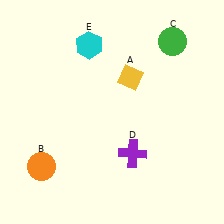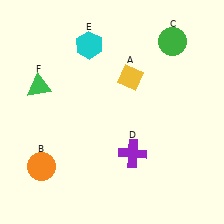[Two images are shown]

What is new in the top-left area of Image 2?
A green triangle (F) was added in the top-left area of Image 2.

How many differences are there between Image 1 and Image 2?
There is 1 difference between the two images.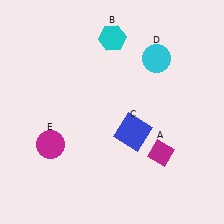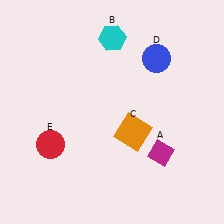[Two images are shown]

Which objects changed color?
C changed from blue to orange. D changed from cyan to blue. E changed from magenta to red.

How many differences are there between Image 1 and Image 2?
There are 3 differences between the two images.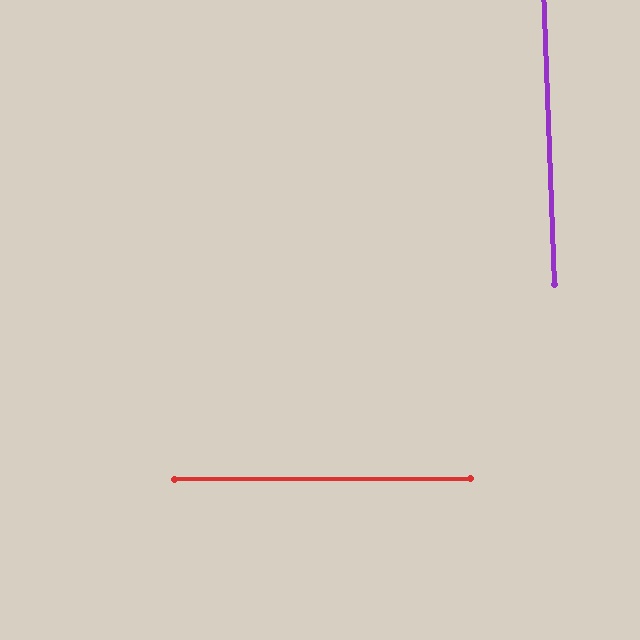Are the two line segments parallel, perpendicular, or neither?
Perpendicular — they meet at approximately 88°.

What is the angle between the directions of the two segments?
Approximately 88 degrees.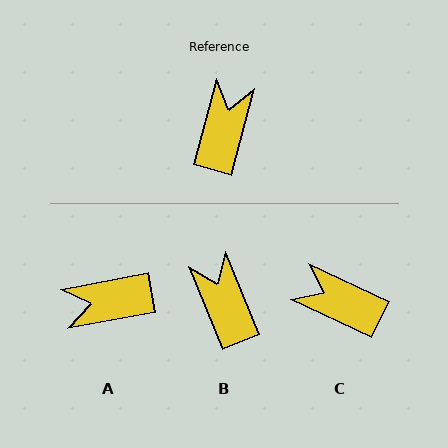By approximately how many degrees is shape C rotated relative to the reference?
Approximately 80 degrees counter-clockwise.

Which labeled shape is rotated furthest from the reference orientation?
A, about 116 degrees away.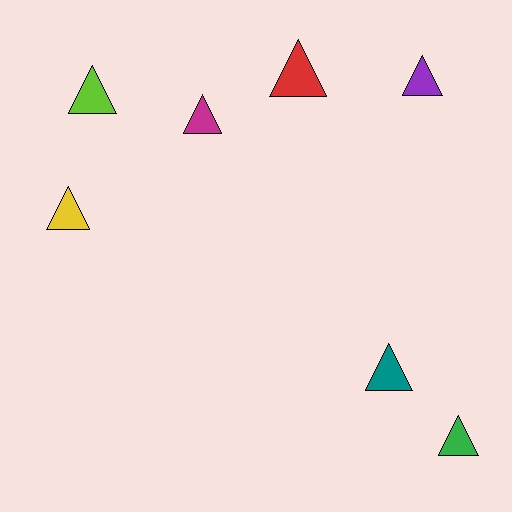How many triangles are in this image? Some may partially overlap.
There are 7 triangles.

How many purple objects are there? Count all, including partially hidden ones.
There is 1 purple object.